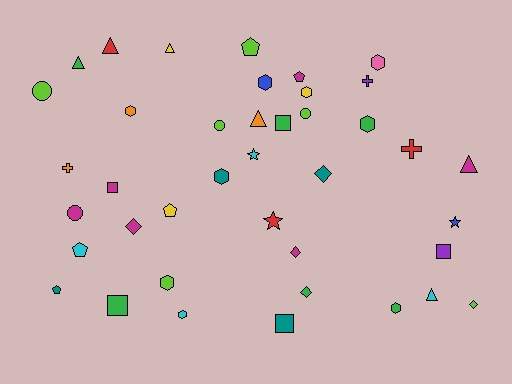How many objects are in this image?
There are 40 objects.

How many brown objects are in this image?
There are no brown objects.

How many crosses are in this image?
There are 3 crosses.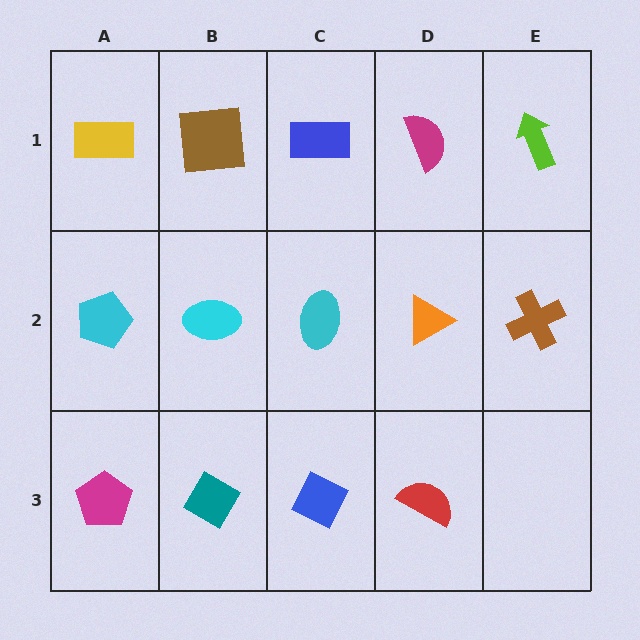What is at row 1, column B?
A brown square.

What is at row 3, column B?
A teal diamond.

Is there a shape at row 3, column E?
No, that cell is empty.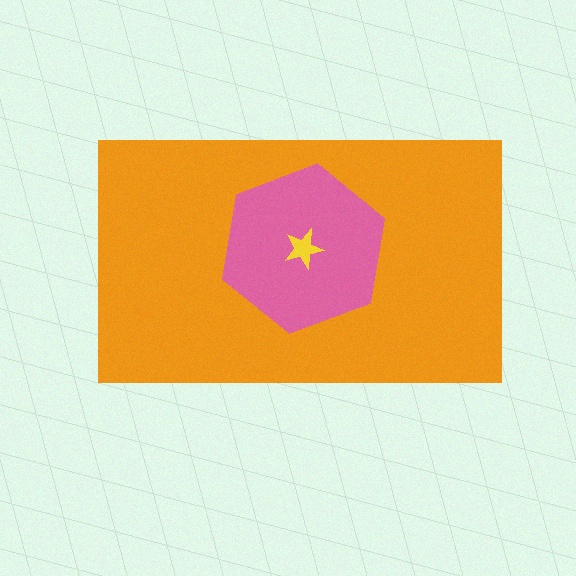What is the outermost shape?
The orange rectangle.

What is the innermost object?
The yellow star.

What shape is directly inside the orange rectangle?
The pink hexagon.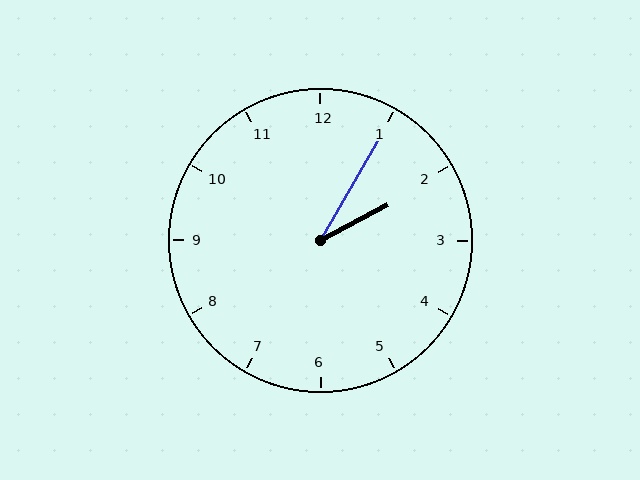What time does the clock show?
2:05.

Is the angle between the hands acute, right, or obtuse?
It is acute.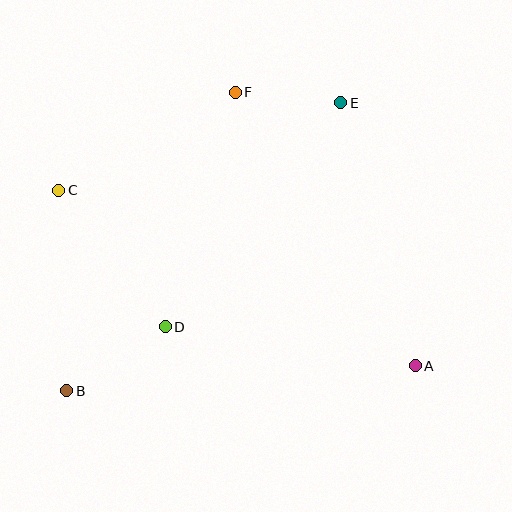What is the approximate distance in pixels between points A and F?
The distance between A and F is approximately 327 pixels.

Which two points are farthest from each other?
Points B and E are farthest from each other.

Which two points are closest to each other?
Points E and F are closest to each other.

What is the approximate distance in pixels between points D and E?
The distance between D and E is approximately 284 pixels.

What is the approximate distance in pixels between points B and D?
The distance between B and D is approximately 118 pixels.